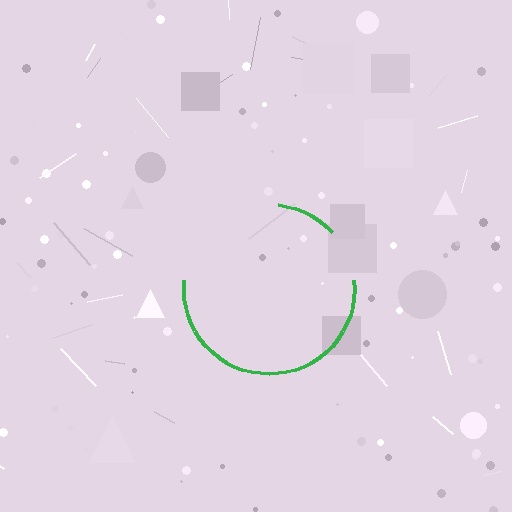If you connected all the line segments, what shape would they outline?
They would outline a circle.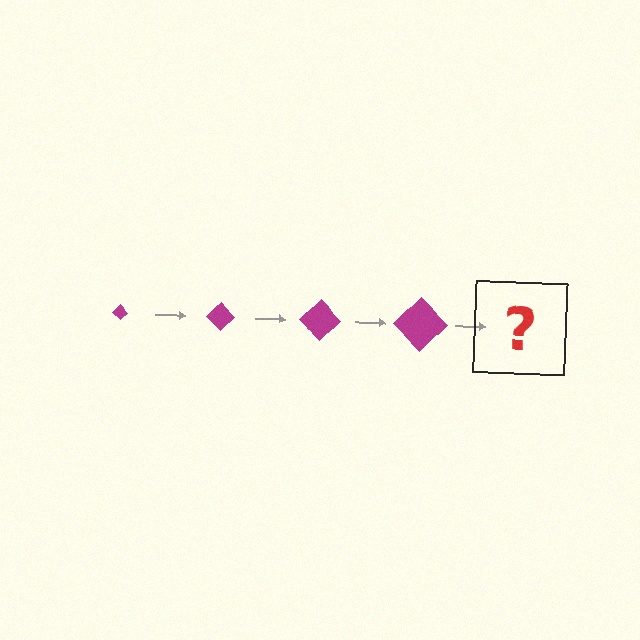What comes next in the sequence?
The next element should be a magenta diamond, larger than the previous one.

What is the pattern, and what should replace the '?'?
The pattern is that the diamond gets progressively larger each step. The '?' should be a magenta diamond, larger than the previous one.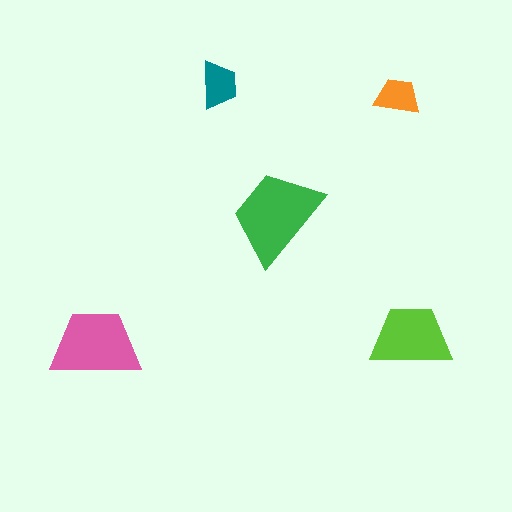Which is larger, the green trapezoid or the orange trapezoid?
The green one.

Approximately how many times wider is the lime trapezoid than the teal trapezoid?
About 1.5 times wider.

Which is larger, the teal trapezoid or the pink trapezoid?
The pink one.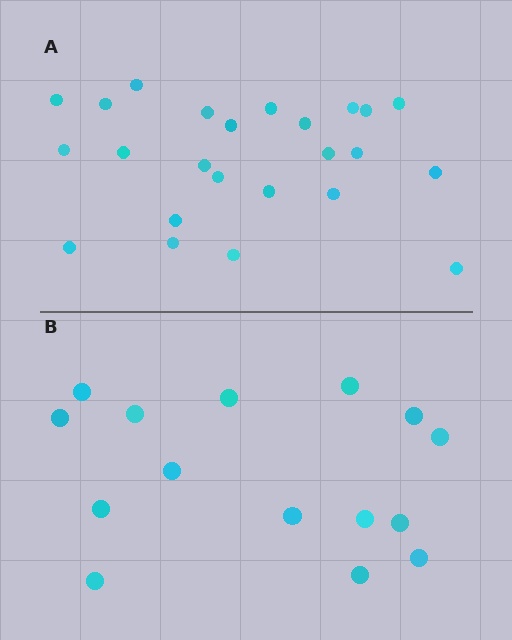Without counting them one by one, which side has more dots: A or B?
Region A (the top region) has more dots.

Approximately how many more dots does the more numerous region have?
Region A has roughly 8 or so more dots than region B.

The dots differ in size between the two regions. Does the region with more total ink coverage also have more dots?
No. Region B has more total ink coverage because its dots are larger, but region A actually contains more individual dots. Total area can be misleading — the number of items is what matters here.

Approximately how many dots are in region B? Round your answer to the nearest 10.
About 20 dots. (The exact count is 15, which rounds to 20.)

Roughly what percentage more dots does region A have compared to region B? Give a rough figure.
About 60% more.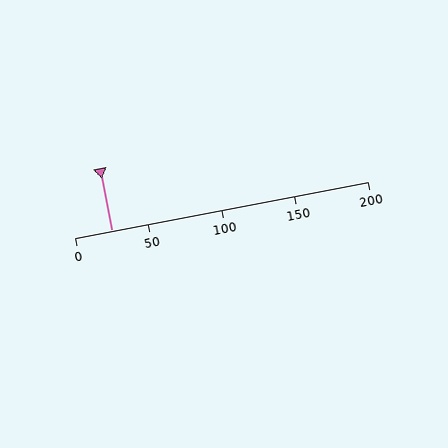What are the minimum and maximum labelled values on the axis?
The axis runs from 0 to 200.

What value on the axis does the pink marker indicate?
The marker indicates approximately 25.